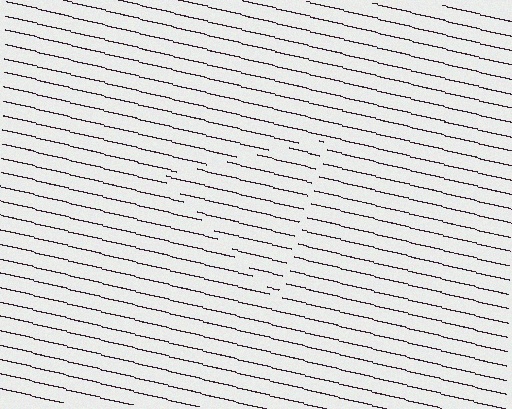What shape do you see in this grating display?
An illusory triangle. The interior of the shape contains the same grating, shifted by half a period — the contour is defined by the phase discontinuity where line-ends from the inner and outer gratings abut.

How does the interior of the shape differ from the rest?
The interior of the shape contains the same grating, shifted by half a period — the contour is defined by the phase discontinuity where line-ends from the inner and outer gratings abut.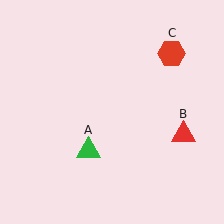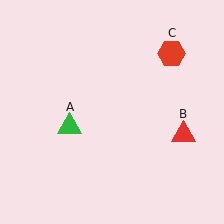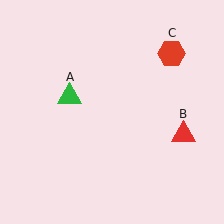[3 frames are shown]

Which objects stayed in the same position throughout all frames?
Red triangle (object B) and red hexagon (object C) remained stationary.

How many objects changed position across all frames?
1 object changed position: green triangle (object A).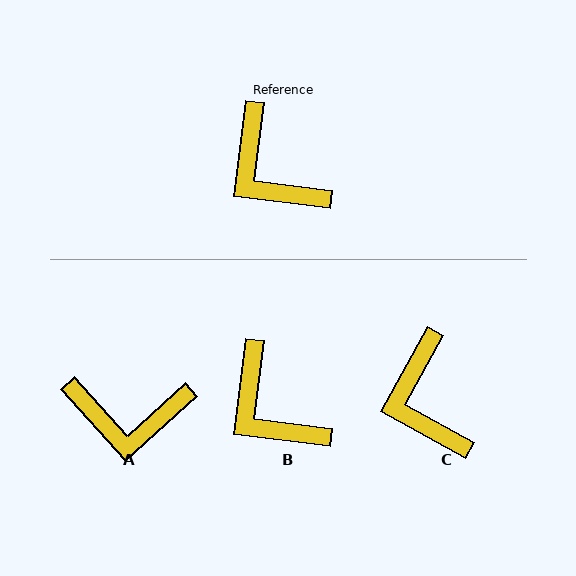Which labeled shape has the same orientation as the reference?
B.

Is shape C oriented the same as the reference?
No, it is off by about 22 degrees.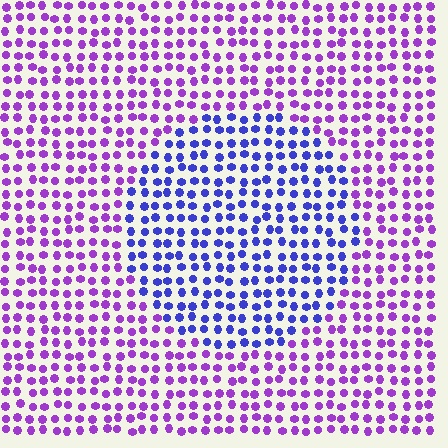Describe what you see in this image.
The image is filled with small purple elements in a uniform arrangement. A circle-shaped region is visible where the elements are tinted to a slightly different hue, forming a subtle color boundary.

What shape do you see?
I see a circle.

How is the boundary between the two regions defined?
The boundary is defined purely by a slight shift in hue (about 42 degrees). Spacing, size, and orientation are identical on both sides.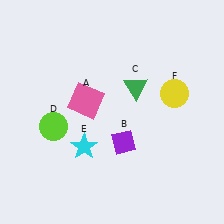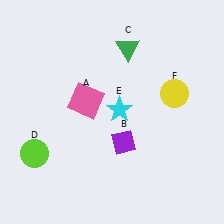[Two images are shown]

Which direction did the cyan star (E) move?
The cyan star (E) moved up.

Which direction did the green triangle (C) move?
The green triangle (C) moved up.